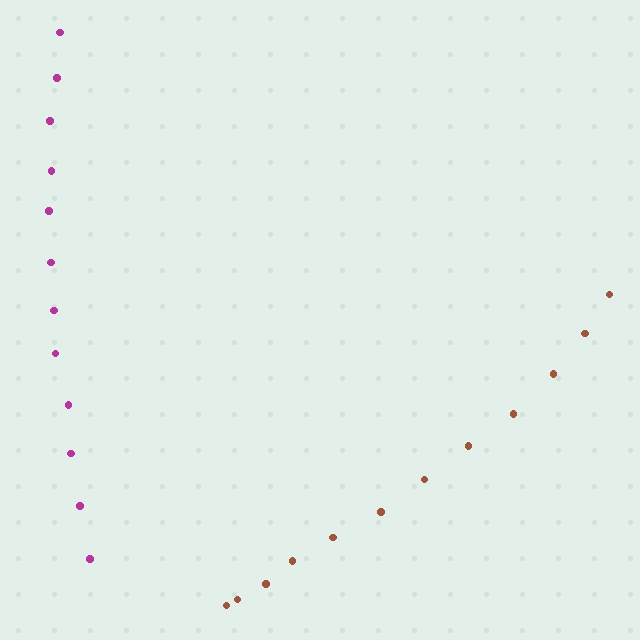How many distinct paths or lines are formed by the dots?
There are 2 distinct paths.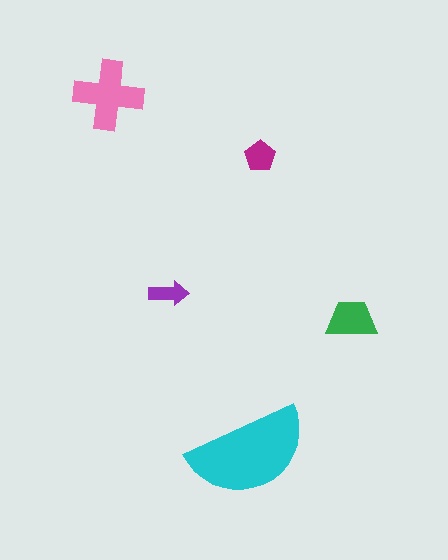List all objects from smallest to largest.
The purple arrow, the magenta pentagon, the green trapezoid, the pink cross, the cyan semicircle.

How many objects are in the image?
There are 5 objects in the image.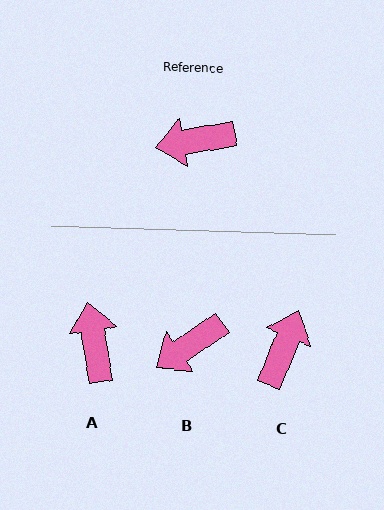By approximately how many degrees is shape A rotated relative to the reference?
Approximately 90 degrees clockwise.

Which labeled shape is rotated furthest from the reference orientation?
C, about 122 degrees away.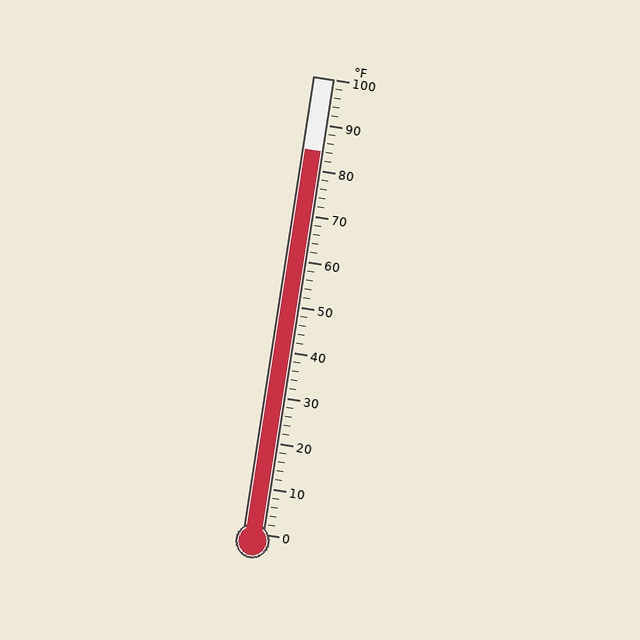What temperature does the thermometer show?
The thermometer shows approximately 84°F.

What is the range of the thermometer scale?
The thermometer scale ranges from 0°F to 100°F.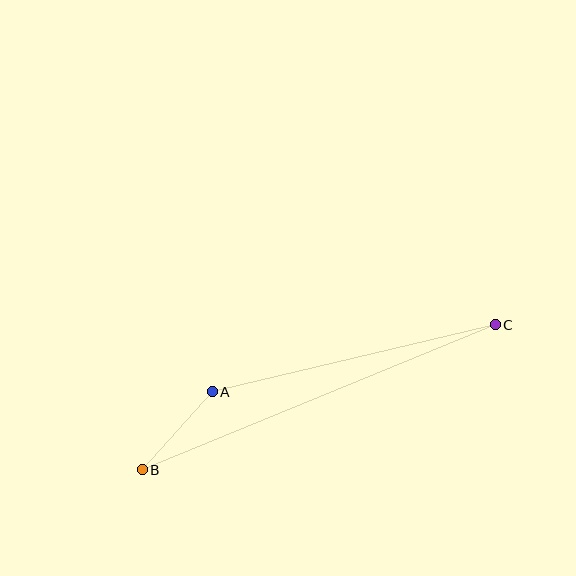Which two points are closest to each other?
Points A and B are closest to each other.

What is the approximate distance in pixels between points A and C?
The distance between A and C is approximately 291 pixels.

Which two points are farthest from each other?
Points B and C are farthest from each other.